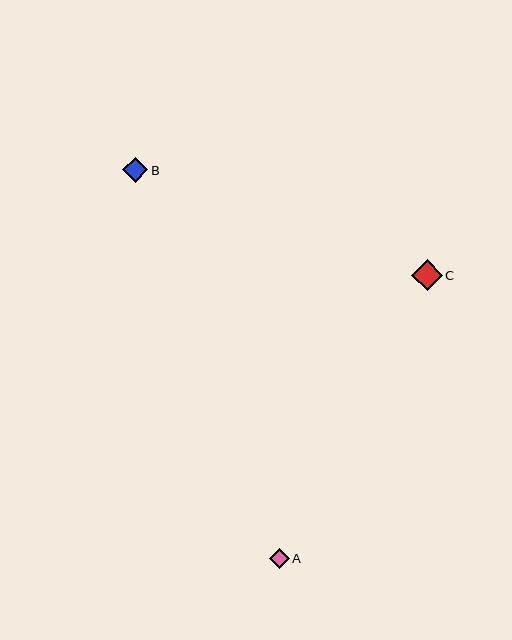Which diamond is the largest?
Diamond C is the largest with a size of approximately 30 pixels.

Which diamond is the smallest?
Diamond A is the smallest with a size of approximately 20 pixels.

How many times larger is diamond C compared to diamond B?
Diamond C is approximately 1.2 times the size of diamond B.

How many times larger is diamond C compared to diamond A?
Diamond C is approximately 1.5 times the size of diamond A.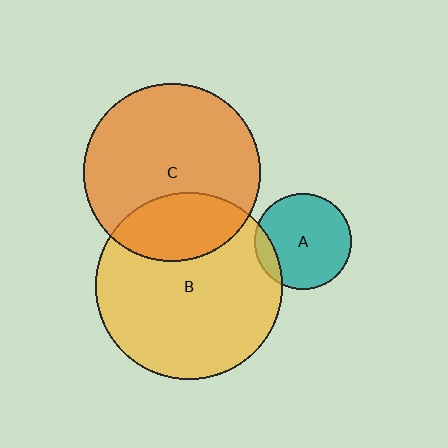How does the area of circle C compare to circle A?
Approximately 3.4 times.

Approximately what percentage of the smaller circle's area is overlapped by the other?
Approximately 10%.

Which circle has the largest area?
Circle B (yellow).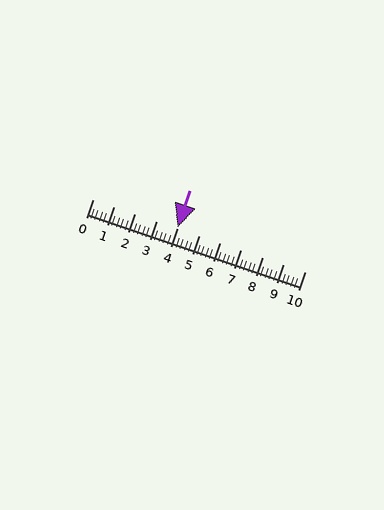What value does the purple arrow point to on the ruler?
The purple arrow points to approximately 4.0.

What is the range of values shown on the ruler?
The ruler shows values from 0 to 10.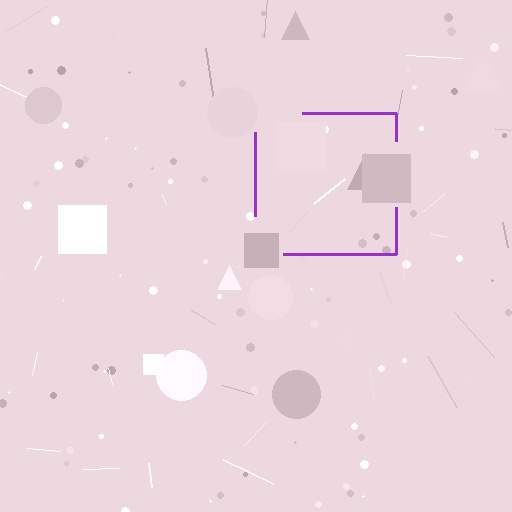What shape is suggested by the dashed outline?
The dashed outline suggests a square.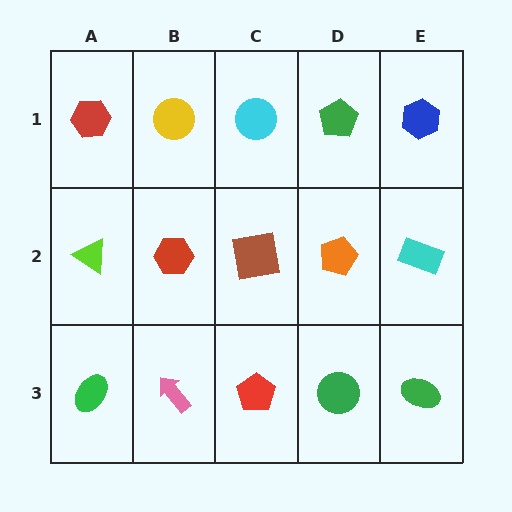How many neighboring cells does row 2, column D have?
4.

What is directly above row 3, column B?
A red hexagon.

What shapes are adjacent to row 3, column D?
An orange pentagon (row 2, column D), a red pentagon (row 3, column C), a green ellipse (row 3, column E).